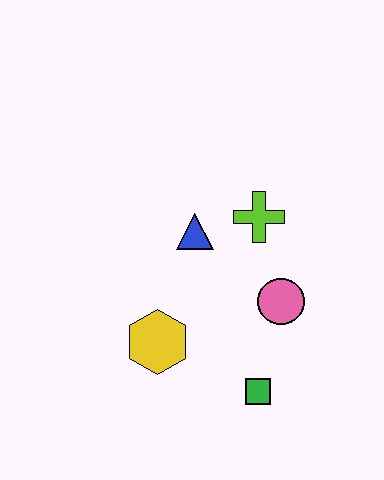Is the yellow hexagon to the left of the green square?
Yes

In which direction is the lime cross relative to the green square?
The lime cross is above the green square.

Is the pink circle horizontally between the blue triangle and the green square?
No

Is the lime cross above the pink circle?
Yes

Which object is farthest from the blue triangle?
The green square is farthest from the blue triangle.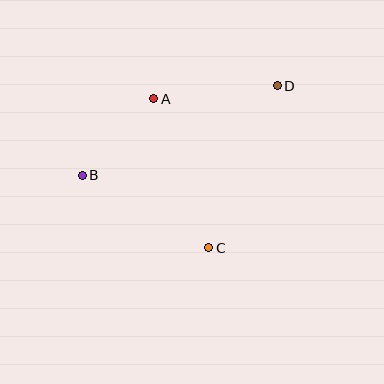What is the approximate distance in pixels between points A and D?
The distance between A and D is approximately 124 pixels.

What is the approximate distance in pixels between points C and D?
The distance between C and D is approximately 176 pixels.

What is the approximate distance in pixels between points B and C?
The distance between B and C is approximately 146 pixels.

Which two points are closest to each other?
Points A and B are closest to each other.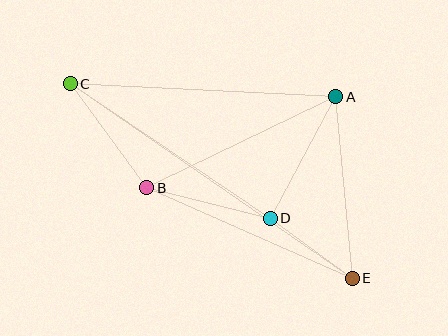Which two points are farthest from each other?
Points C and E are farthest from each other.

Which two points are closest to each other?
Points D and E are closest to each other.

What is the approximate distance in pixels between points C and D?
The distance between C and D is approximately 241 pixels.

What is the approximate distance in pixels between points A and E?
The distance between A and E is approximately 182 pixels.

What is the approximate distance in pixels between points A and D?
The distance between A and D is approximately 138 pixels.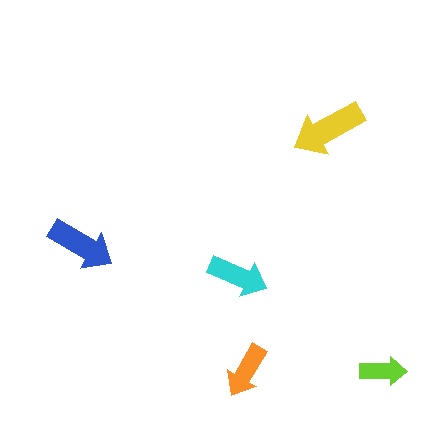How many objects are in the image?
There are 5 objects in the image.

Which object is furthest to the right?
The lime arrow is rightmost.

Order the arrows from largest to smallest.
the yellow one, the blue one, the cyan one, the orange one, the lime one.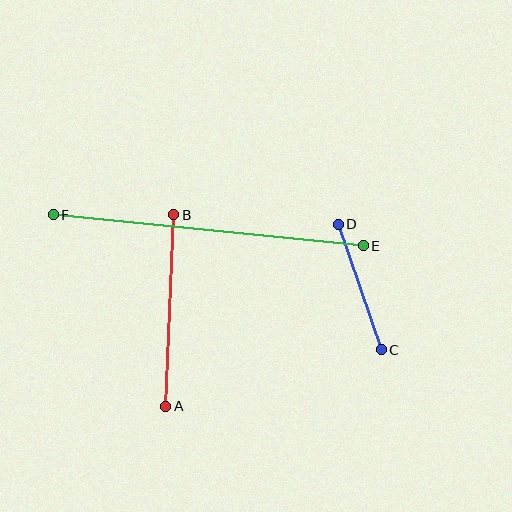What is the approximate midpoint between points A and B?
The midpoint is at approximately (170, 311) pixels.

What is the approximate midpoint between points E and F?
The midpoint is at approximately (208, 230) pixels.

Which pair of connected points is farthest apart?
Points E and F are farthest apart.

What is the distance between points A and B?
The distance is approximately 192 pixels.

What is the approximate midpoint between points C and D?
The midpoint is at approximately (360, 287) pixels.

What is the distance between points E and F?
The distance is approximately 311 pixels.